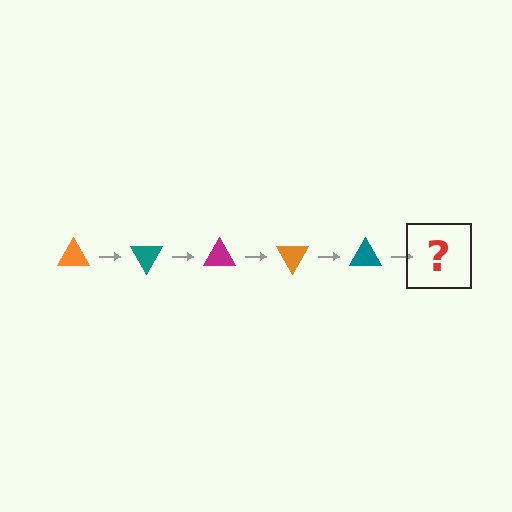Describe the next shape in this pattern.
It should be a magenta triangle, rotated 300 degrees from the start.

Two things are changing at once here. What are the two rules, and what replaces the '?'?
The two rules are that it rotates 60 degrees each step and the color cycles through orange, teal, and magenta. The '?' should be a magenta triangle, rotated 300 degrees from the start.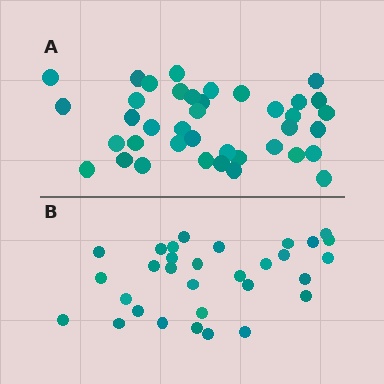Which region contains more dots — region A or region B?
Region A (the top region) has more dots.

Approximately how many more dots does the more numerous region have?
Region A has roughly 8 or so more dots than region B.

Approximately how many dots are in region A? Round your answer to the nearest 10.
About 40 dots. (The exact count is 39, which rounds to 40.)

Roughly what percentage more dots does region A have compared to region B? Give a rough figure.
About 25% more.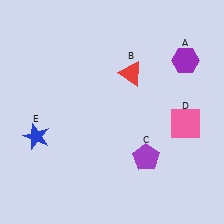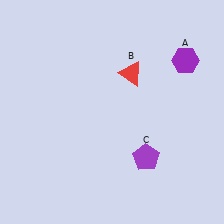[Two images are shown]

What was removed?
The pink square (D), the blue star (E) were removed in Image 2.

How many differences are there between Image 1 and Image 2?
There are 2 differences between the two images.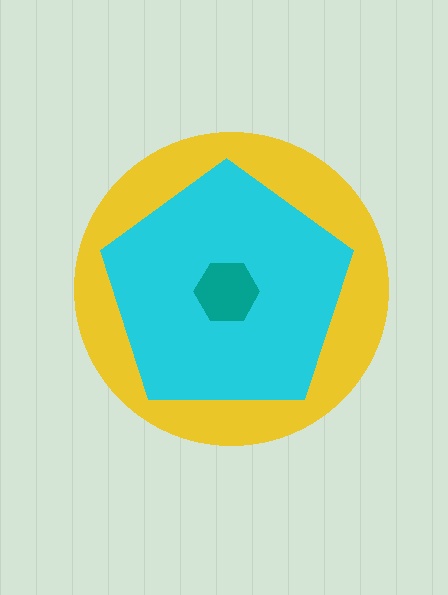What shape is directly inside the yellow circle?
The cyan pentagon.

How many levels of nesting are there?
3.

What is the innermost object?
The teal hexagon.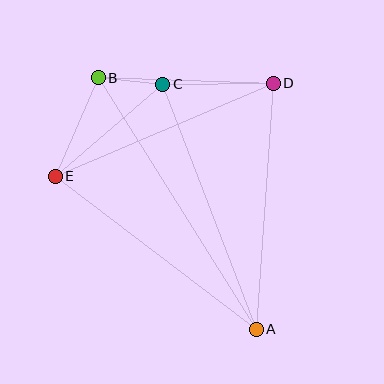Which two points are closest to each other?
Points B and C are closest to each other.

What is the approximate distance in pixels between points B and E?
The distance between B and E is approximately 108 pixels.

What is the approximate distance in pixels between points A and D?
The distance between A and D is approximately 246 pixels.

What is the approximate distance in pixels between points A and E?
The distance between A and E is approximately 253 pixels.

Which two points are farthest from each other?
Points A and B are farthest from each other.